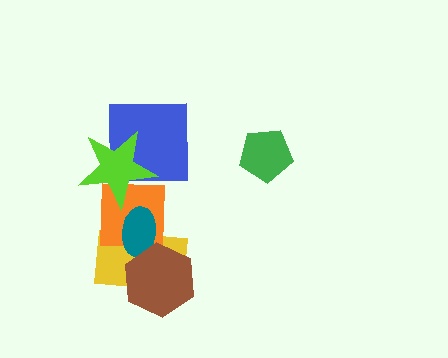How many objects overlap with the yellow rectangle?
3 objects overlap with the yellow rectangle.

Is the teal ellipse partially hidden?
Yes, it is partially covered by another shape.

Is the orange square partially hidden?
Yes, it is partially covered by another shape.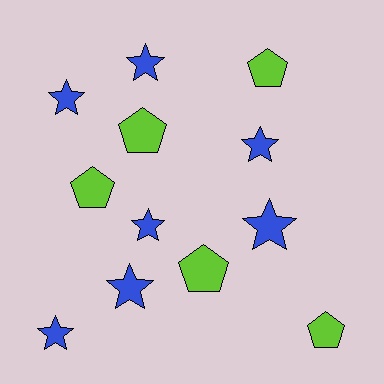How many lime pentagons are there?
There are 5 lime pentagons.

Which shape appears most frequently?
Star, with 7 objects.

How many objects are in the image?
There are 12 objects.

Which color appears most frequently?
Blue, with 7 objects.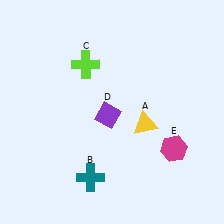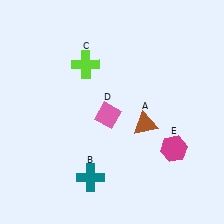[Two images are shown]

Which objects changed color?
A changed from yellow to brown. D changed from purple to pink.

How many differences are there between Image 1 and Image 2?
There are 2 differences between the two images.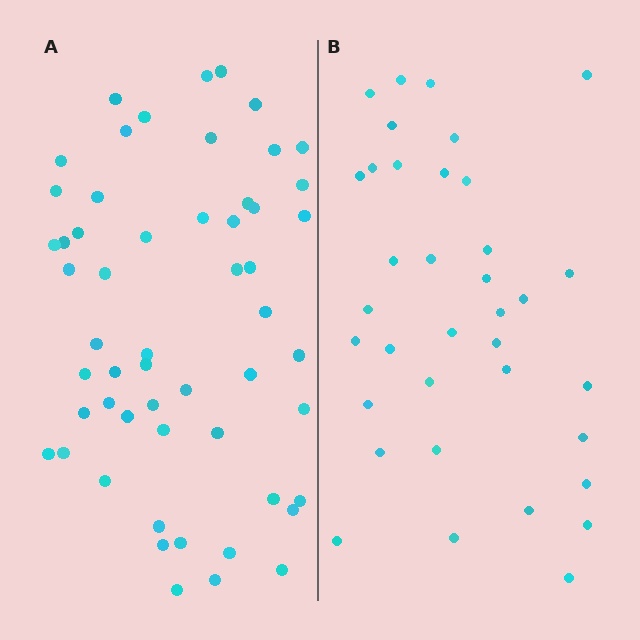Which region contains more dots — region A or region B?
Region A (the left region) has more dots.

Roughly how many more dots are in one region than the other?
Region A has approximately 20 more dots than region B.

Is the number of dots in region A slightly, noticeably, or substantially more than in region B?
Region A has substantially more. The ratio is roughly 1.5 to 1.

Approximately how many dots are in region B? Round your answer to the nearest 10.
About 40 dots. (The exact count is 36, which rounds to 40.)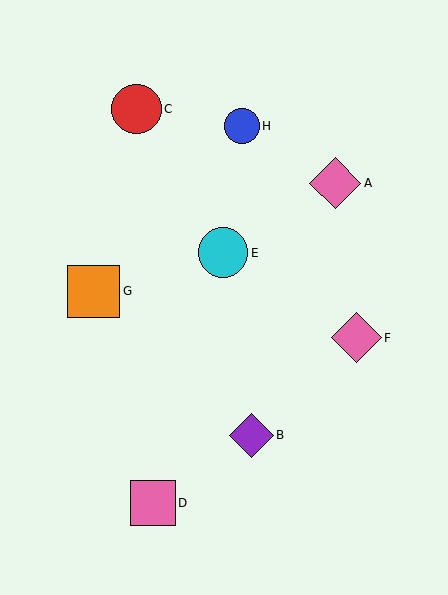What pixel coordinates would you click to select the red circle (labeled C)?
Click at (136, 109) to select the red circle C.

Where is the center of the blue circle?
The center of the blue circle is at (242, 126).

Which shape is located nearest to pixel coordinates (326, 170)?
The pink diamond (labeled A) at (335, 183) is nearest to that location.